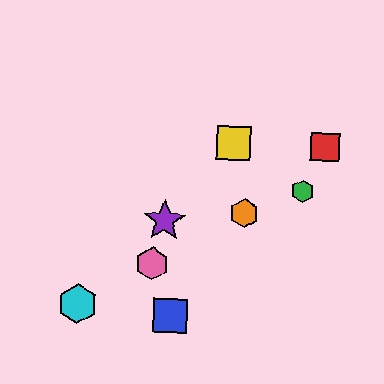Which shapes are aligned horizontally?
The red square, the yellow square are aligned horizontally.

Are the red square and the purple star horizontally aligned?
No, the red square is at y≈147 and the purple star is at y≈221.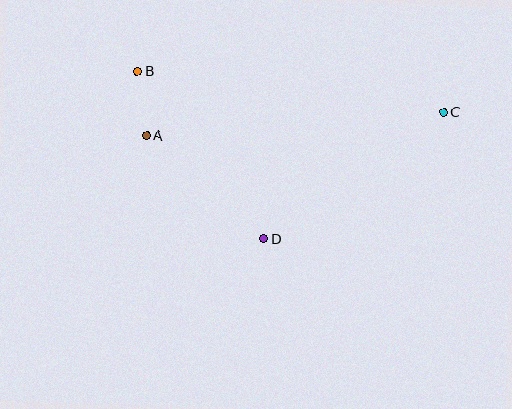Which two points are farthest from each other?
Points B and C are farthest from each other.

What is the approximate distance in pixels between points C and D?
The distance between C and D is approximately 220 pixels.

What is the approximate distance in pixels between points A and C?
The distance between A and C is approximately 298 pixels.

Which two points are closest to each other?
Points A and B are closest to each other.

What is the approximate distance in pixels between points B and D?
The distance between B and D is approximately 210 pixels.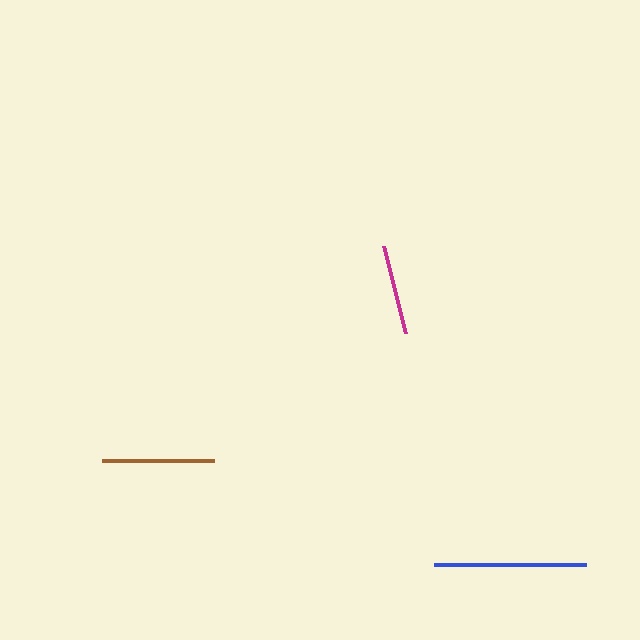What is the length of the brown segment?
The brown segment is approximately 112 pixels long.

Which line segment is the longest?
The blue line is the longest at approximately 152 pixels.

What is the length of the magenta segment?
The magenta segment is approximately 90 pixels long.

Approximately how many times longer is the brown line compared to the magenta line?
The brown line is approximately 1.2 times the length of the magenta line.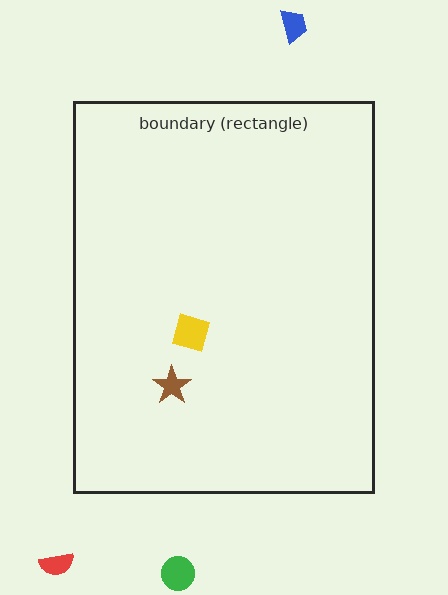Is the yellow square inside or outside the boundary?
Inside.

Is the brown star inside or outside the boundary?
Inside.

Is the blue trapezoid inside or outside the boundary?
Outside.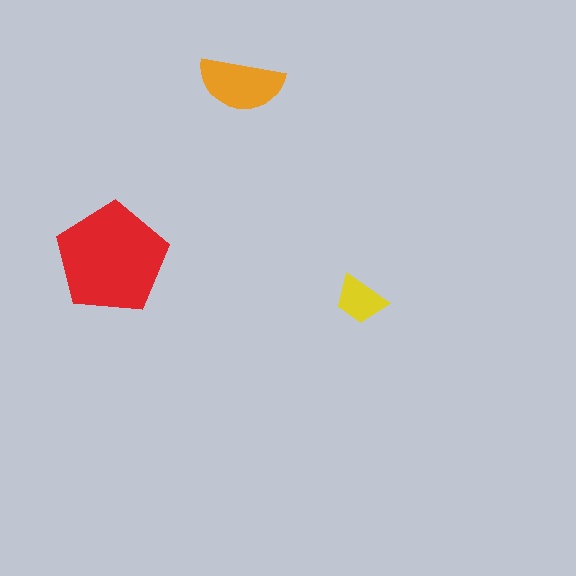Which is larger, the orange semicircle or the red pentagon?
The red pentagon.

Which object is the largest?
The red pentagon.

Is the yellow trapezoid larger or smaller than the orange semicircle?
Smaller.